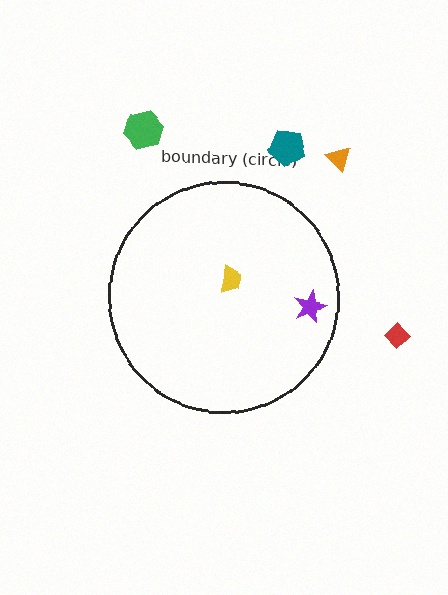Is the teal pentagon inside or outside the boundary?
Outside.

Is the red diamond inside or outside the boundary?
Outside.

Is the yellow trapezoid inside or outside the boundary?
Inside.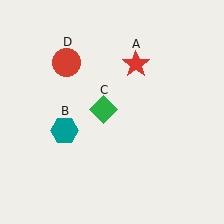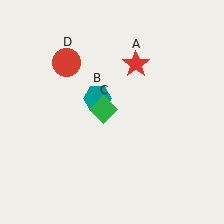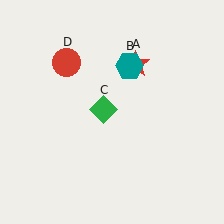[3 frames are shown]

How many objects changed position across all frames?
1 object changed position: teal hexagon (object B).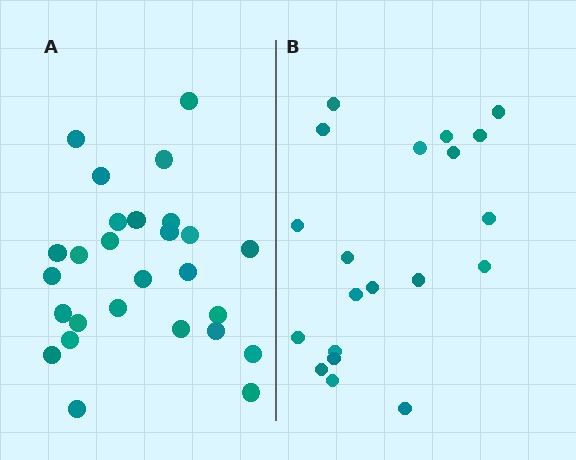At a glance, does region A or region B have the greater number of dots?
Region A (the left region) has more dots.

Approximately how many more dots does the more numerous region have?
Region A has roughly 8 or so more dots than region B.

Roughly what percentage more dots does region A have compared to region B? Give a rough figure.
About 35% more.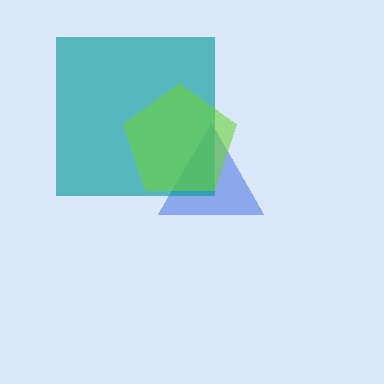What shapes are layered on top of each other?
The layered shapes are: a blue triangle, a teal square, a lime pentagon.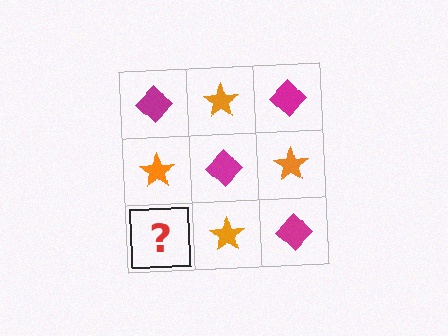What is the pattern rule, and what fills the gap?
The rule is that it alternates magenta diamond and orange star in a checkerboard pattern. The gap should be filled with a magenta diamond.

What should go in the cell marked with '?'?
The missing cell should contain a magenta diamond.